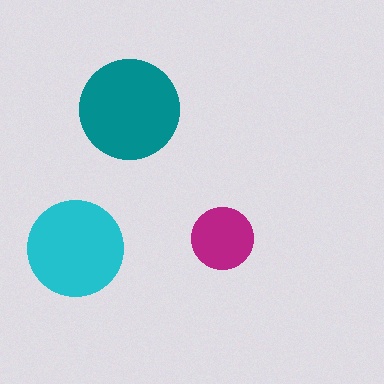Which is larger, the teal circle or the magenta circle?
The teal one.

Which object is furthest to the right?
The magenta circle is rightmost.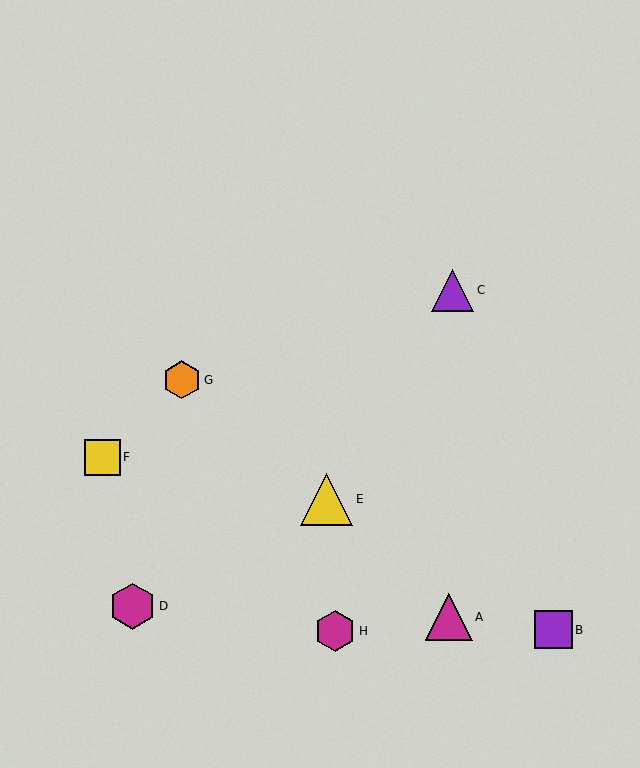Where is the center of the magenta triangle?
The center of the magenta triangle is at (449, 617).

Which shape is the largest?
The yellow triangle (labeled E) is the largest.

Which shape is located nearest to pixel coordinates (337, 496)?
The yellow triangle (labeled E) at (327, 499) is nearest to that location.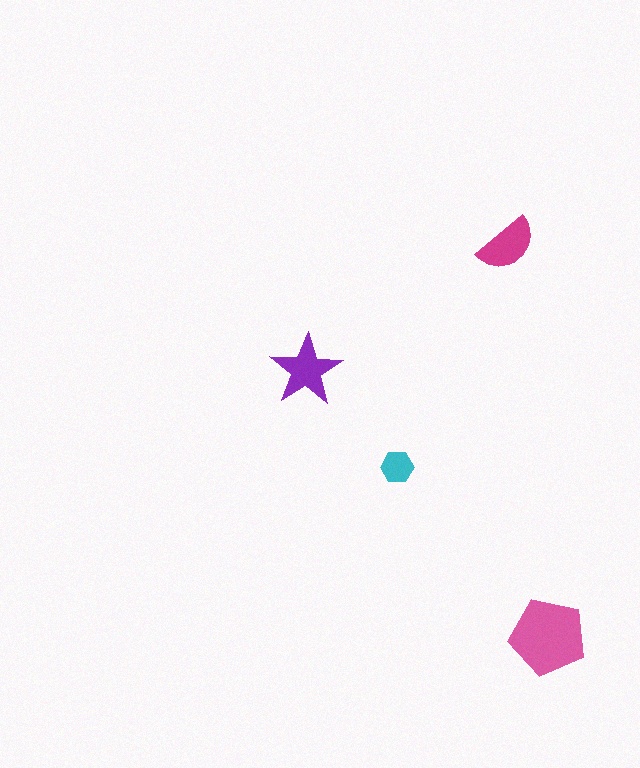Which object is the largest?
The pink pentagon.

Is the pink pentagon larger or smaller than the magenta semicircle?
Larger.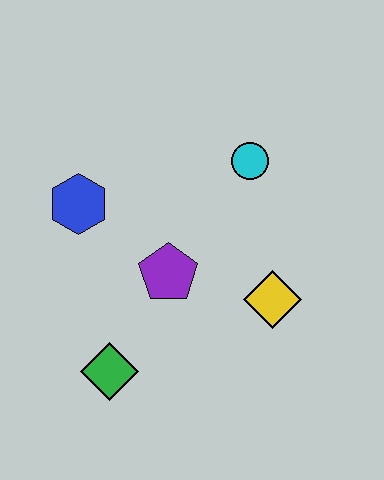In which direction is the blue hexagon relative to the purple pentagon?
The blue hexagon is to the left of the purple pentagon.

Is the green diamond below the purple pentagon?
Yes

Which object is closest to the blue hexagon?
The purple pentagon is closest to the blue hexagon.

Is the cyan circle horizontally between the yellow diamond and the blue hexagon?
Yes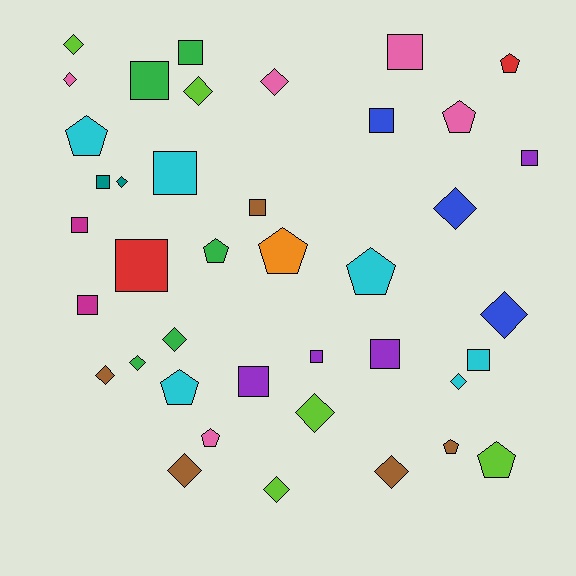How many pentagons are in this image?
There are 10 pentagons.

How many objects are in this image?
There are 40 objects.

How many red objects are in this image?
There are 2 red objects.